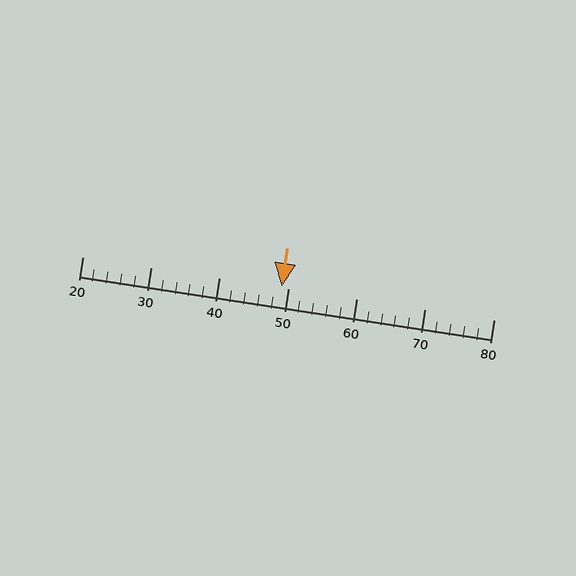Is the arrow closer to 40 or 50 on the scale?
The arrow is closer to 50.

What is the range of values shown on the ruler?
The ruler shows values from 20 to 80.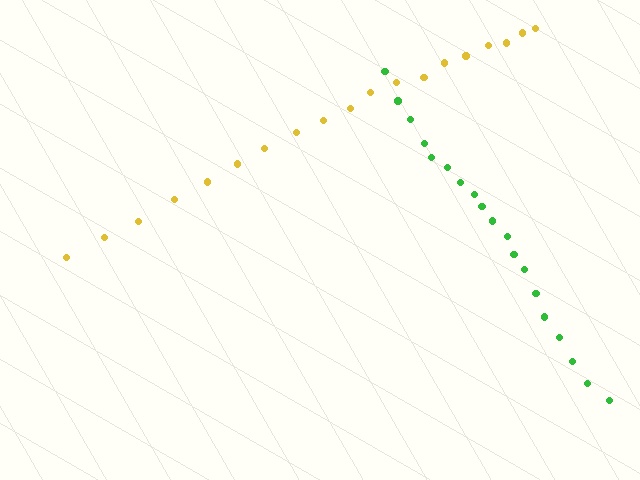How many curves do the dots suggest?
There are 2 distinct paths.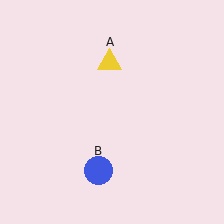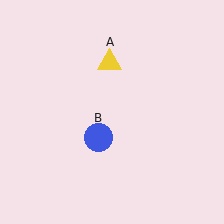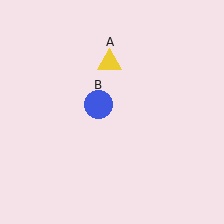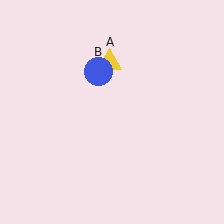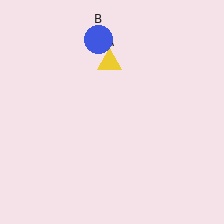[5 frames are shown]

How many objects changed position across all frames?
1 object changed position: blue circle (object B).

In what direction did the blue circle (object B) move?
The blue circle (object B) moved up.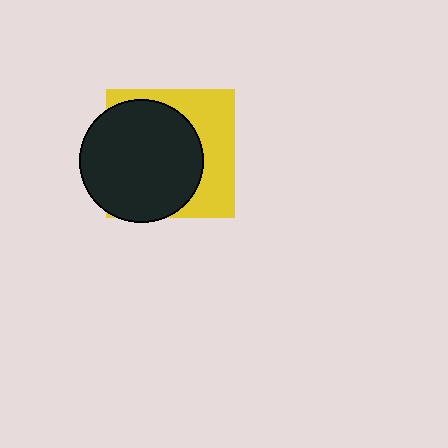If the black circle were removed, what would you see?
You would see the complete yellow square.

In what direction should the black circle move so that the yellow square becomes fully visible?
The black circle should move left. That is the shortest direction to clear the overlap and leave the yellow square fully visible.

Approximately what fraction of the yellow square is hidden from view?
Roughly 61% of the yellow square is hidden behind the black circle.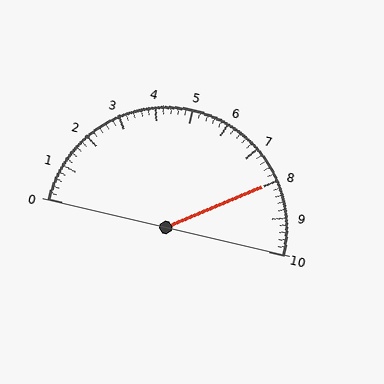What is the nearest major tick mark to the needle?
The nearest major tick mark is 8.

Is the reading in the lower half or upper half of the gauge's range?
The reading is in the upper half of the range (0 to 10).